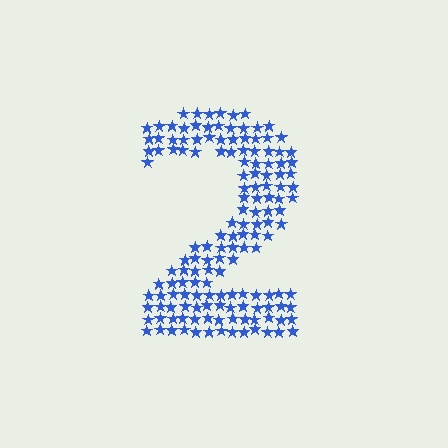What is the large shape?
The large shape is the digit 2.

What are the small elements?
The small elements are stars.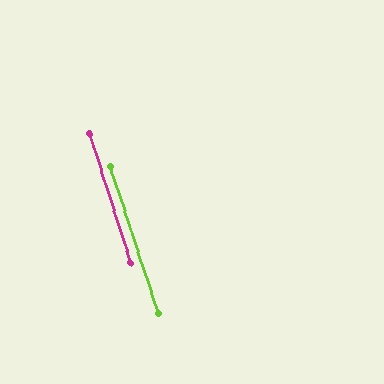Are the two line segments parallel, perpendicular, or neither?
Parallel — their directions differ by only 0.8°.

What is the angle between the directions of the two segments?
Approximately 1 degree.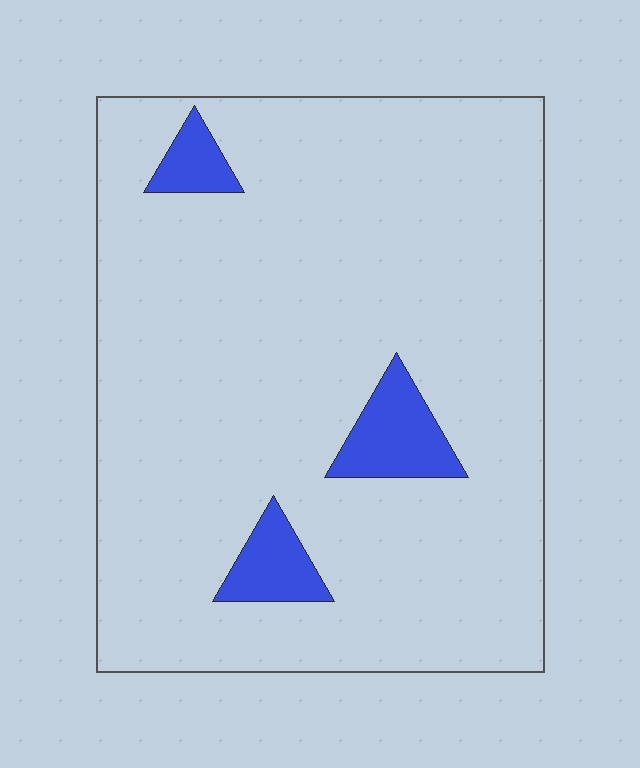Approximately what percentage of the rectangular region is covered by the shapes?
Approximately 10%.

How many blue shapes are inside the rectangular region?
3.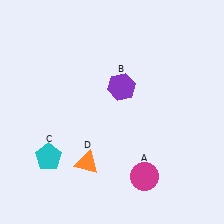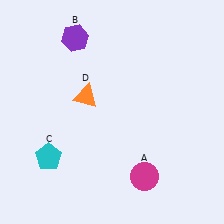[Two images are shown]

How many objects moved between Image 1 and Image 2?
2 objects moved between the two images.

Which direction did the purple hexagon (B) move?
The purple hexagon (B) moved up.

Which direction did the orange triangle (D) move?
The orange triangle (D) moved up.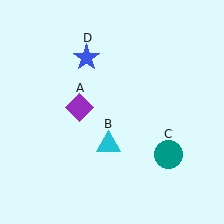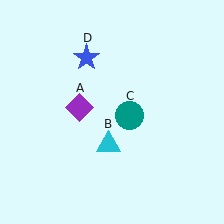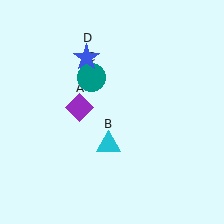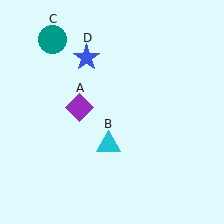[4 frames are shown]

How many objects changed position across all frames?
1 object changed position: teal circle (object C).